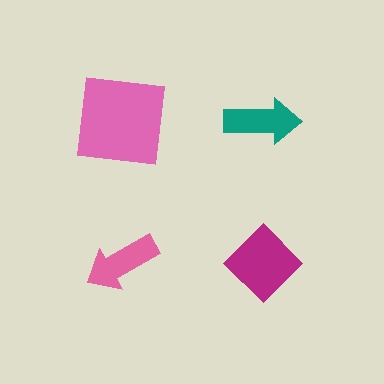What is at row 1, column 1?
A pink square.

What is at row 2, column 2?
A magenta diamond.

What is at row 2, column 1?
A pink arrow.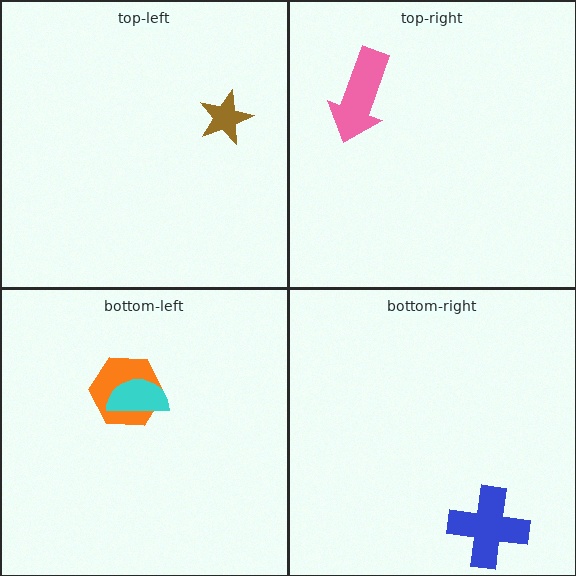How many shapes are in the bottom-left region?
2.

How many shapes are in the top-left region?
1.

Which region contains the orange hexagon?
The bottom-left region.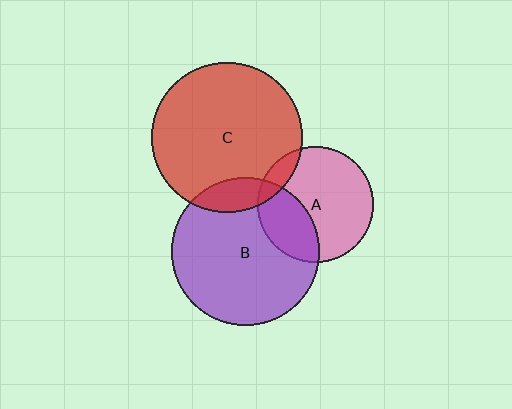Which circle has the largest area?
Circle C (red).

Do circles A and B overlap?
Yes.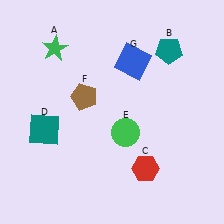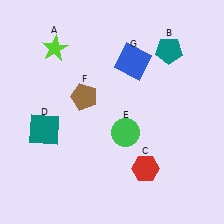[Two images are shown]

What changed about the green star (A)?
In Image 1, A is green. In Image 2, it changed to lime.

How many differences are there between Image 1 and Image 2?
There is 1 difference between the two images.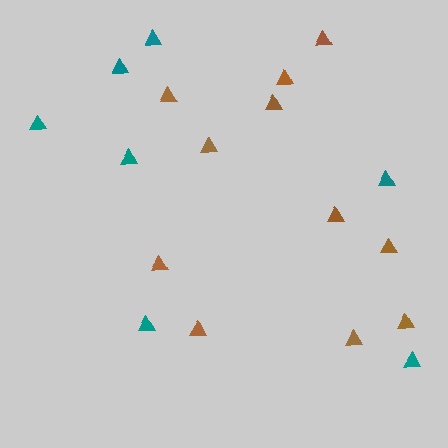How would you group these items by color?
There are 2 groups: one group of teal triangles (7) and one group of brown triangles (11).